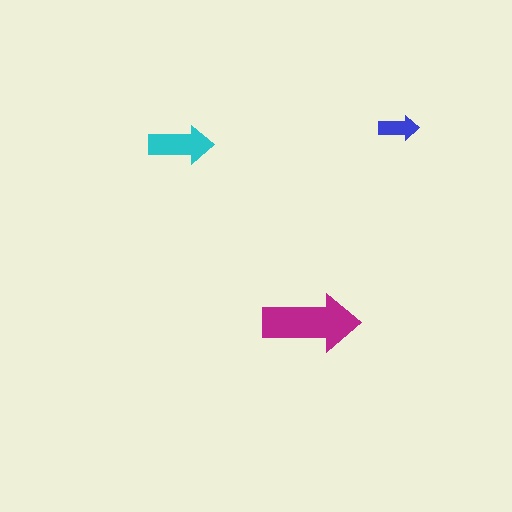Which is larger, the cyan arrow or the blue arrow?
The cyan one.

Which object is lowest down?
The magenta arrow is bottommost.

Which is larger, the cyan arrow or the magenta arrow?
The magenta one.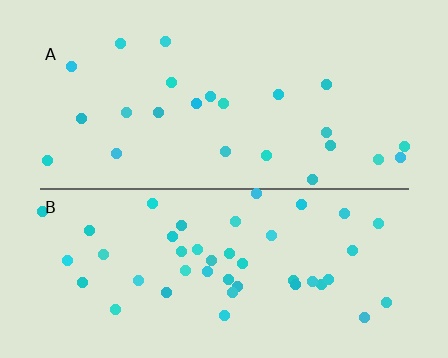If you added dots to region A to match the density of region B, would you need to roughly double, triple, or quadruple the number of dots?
Approximately double.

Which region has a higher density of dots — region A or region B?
B (the bottom).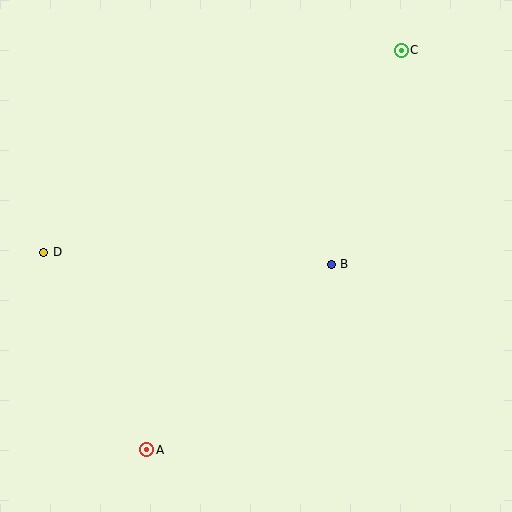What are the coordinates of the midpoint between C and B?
The midpoint between C and B is at (366, 157).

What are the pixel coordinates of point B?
Point B is at (331, 264).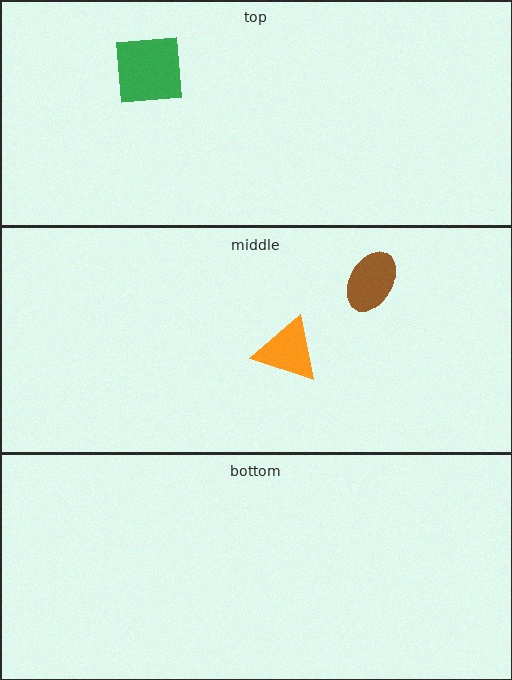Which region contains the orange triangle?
The middle region.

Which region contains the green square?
The top region.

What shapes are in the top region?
The green square.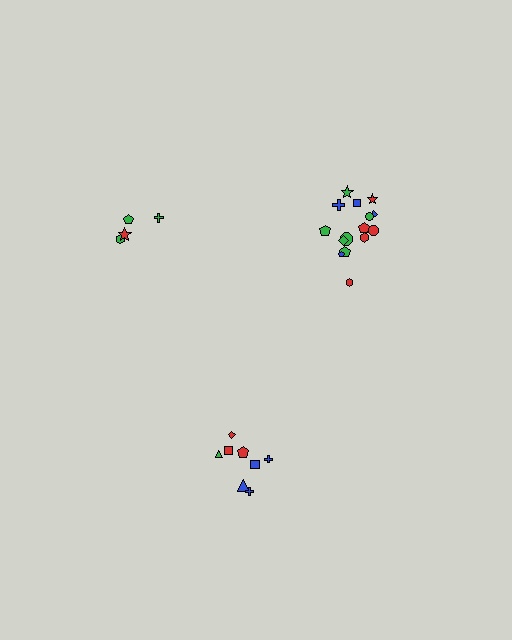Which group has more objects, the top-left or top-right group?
The top-right group.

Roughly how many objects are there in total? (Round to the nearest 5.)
Roughly 25 objects in total.